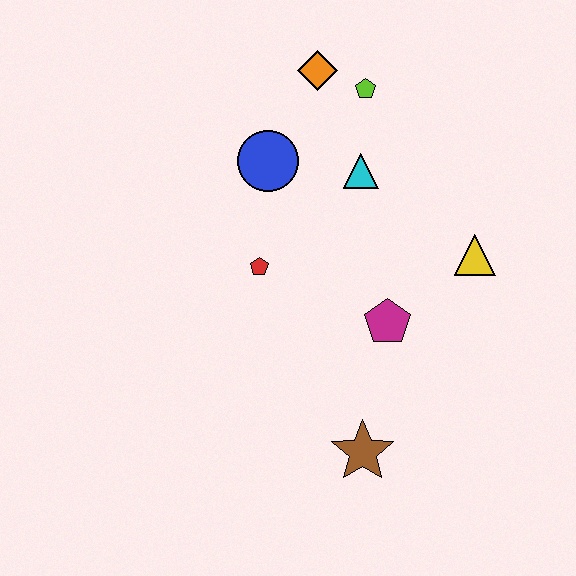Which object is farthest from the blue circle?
The brown star is farthest from the blue circle.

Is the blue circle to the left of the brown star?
Yes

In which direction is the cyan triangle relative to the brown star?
The cyan triangle is above the brown star.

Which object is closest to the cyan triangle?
The lime pentagon is closest to the cyan triangle.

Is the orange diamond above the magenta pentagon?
Yes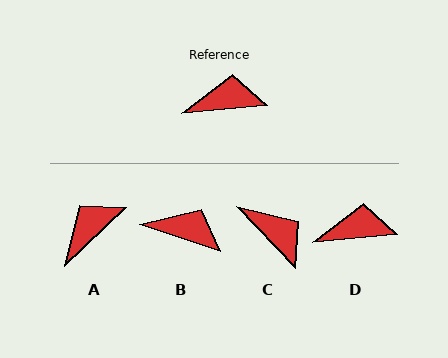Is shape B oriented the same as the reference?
No, it is off by about 24 degrees.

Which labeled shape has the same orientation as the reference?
D.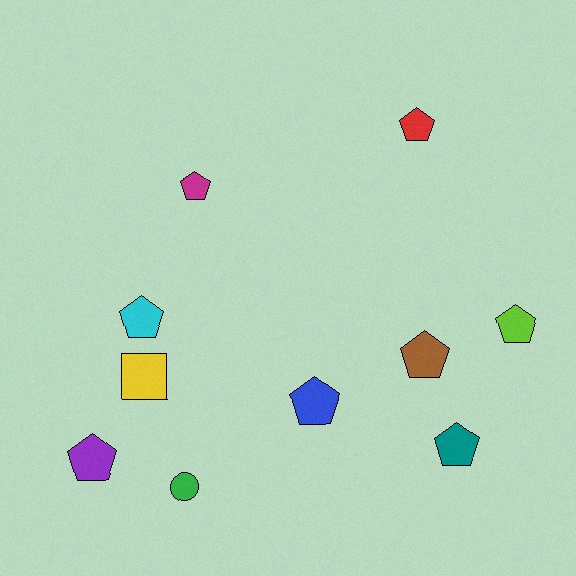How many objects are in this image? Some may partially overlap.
There are 10 objects.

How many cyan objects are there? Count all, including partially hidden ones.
There is 1 cyan object.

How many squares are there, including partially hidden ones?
There is 1 square.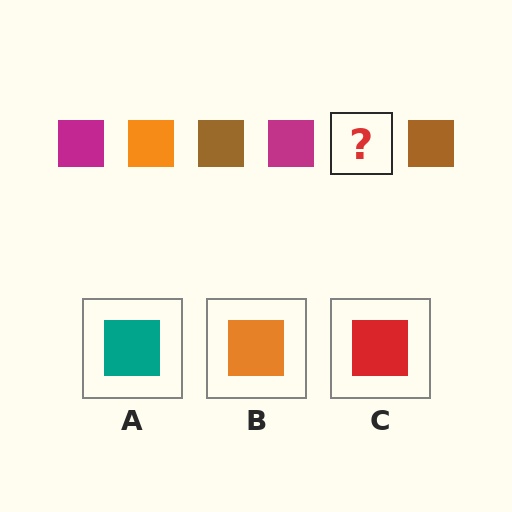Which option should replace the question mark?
Option B.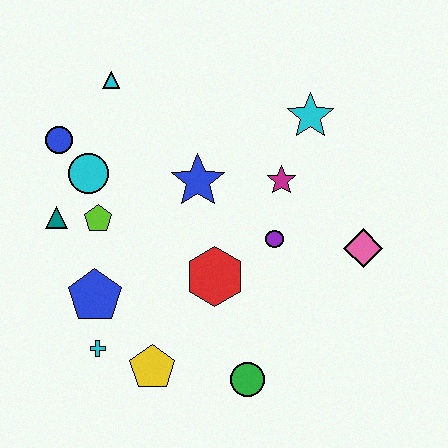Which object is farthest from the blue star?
The green circle is farthest from the blue star.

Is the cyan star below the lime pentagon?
No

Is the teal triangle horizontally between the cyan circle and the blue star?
No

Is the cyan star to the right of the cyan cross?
Yes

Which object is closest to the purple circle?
The magenta star is closest to the purple circle.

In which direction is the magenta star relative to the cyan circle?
The magenta star is to the right of the cyan circle.